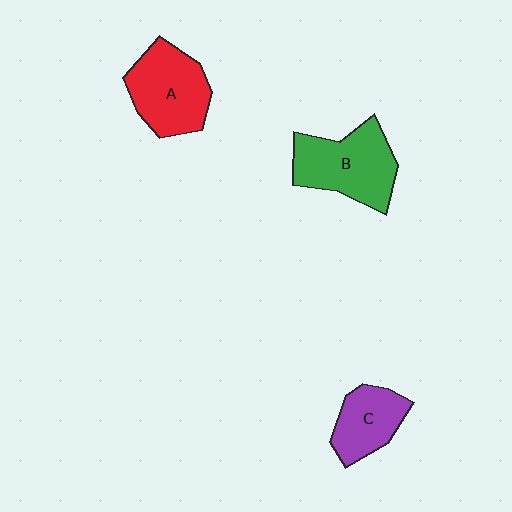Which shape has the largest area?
Shape B (green).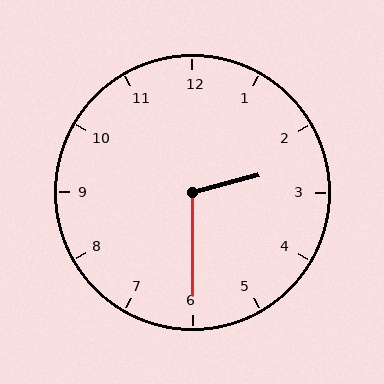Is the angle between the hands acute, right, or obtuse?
It is obtuse.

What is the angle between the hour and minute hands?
Approximately 105 degrees.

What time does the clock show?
2:30.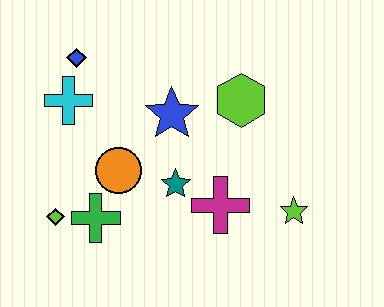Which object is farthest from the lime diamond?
The lime star is farthest from the lime diamond.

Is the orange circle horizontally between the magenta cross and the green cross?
Yes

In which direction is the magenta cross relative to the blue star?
The magenta cross is below the blue star.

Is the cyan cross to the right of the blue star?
No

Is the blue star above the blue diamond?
No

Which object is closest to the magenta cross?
The teal star is closest to the magenta cross.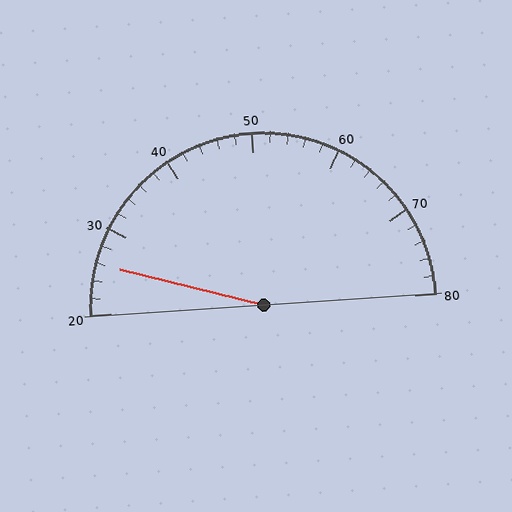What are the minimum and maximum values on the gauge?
The gauge ranges from 20 to 80.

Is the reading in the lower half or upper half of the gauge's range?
The reading is in the lower half of the range (20 to 80).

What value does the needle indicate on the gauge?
The needle indicates approximately 26.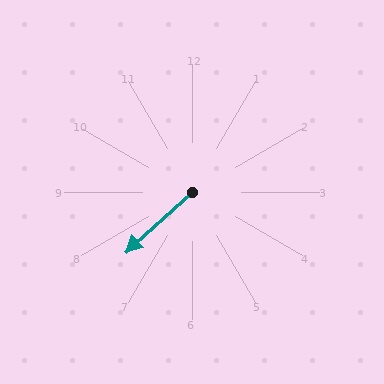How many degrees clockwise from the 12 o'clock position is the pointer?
Approximately 228 degrees.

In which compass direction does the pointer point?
Southwest.